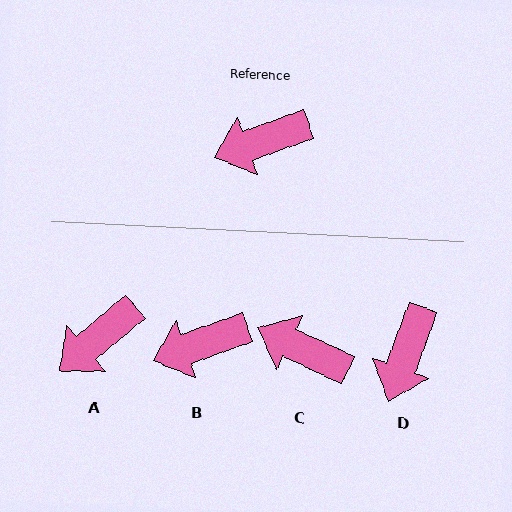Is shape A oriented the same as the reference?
No, it is off by about 21 degrees.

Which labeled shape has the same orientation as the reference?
B.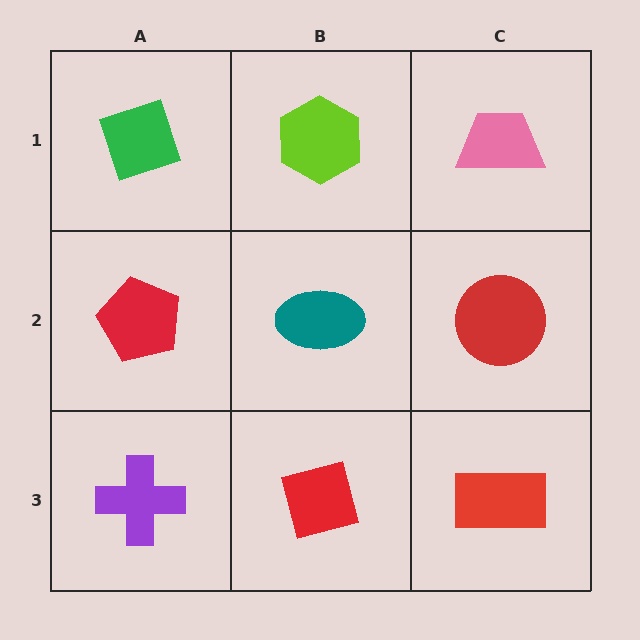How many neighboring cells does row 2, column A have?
3.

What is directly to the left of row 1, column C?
A lime hexagon.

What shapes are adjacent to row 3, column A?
A red pentagon (row 2, column A), a red square (row 3, column B).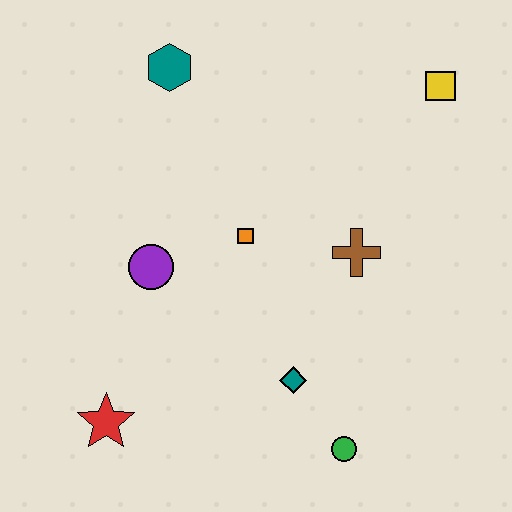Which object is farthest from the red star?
The yellow square is farthest from the red star.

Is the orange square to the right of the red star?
Yes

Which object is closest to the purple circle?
The orange square is closest to the purple circle.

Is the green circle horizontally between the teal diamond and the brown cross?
Yes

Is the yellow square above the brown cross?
Yes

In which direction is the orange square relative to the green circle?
The orange square is above the green circle.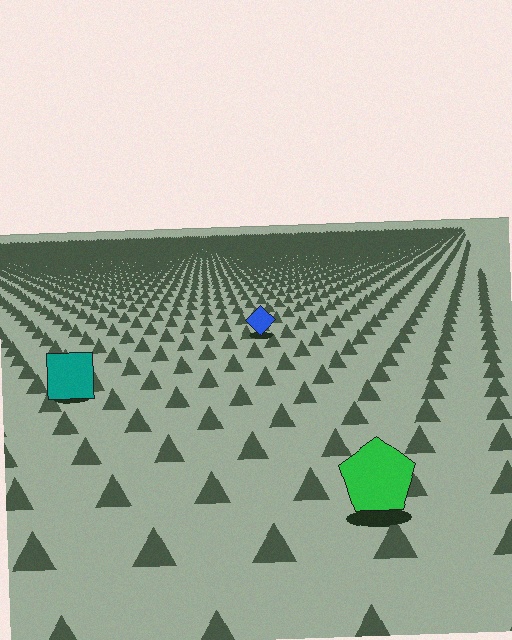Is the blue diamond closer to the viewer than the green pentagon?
No. The green pentagon is closer — you can tell from the texture gradient: the ground texture is coarser near it.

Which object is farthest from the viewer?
The blue diamond is farthest from the viewer. It appears smaller and the ground texture around it is denser.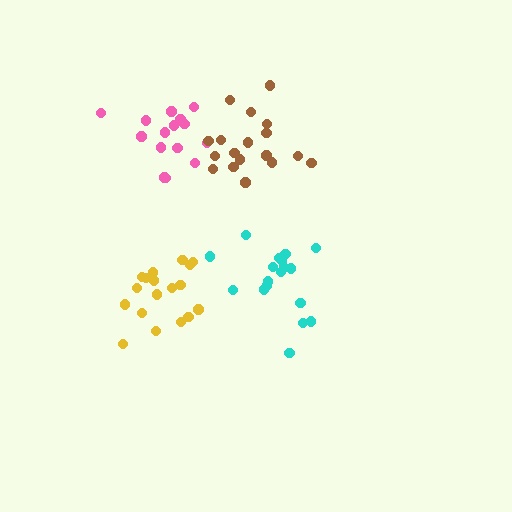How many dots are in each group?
Group 1: 15 dots, Group 2: 18 dots, Group 3: 18 dots, Group 4: 18 dots (69 total).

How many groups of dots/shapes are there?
There are 4 groups.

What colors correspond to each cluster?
The clusters are colored: pink, cyan, yellow, brown.